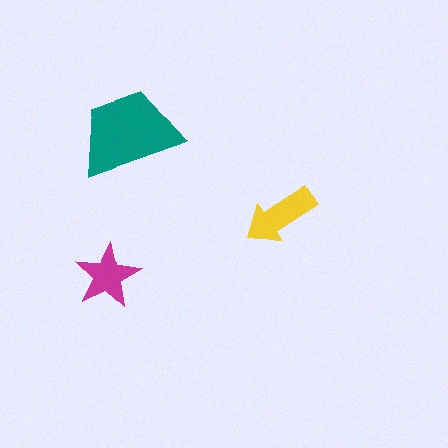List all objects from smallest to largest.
The magenta star, the yellow arrow, the teal trapezoid.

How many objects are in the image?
There are 3 objects in the image.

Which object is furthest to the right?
The yellow arrow is rightmost.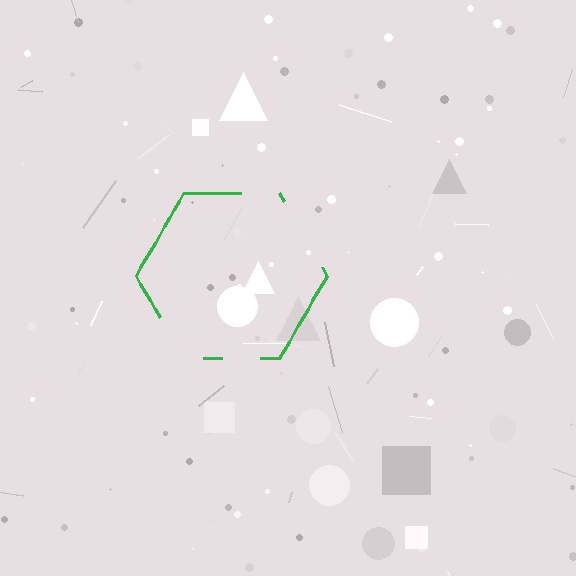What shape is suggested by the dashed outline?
The dashed outline suggests a hexagon.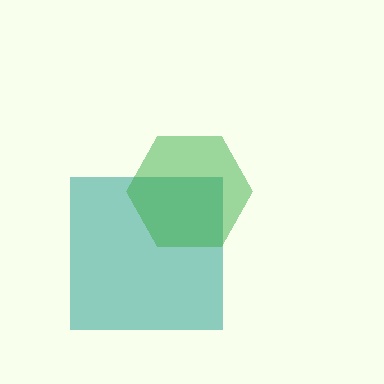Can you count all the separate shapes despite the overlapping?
Yes, there are 2 separate shapes.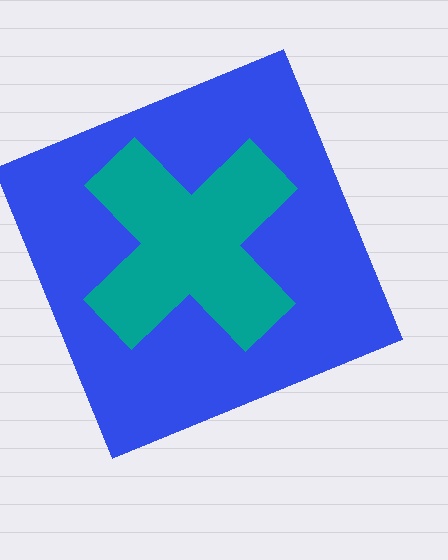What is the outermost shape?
The blue square.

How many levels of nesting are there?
2.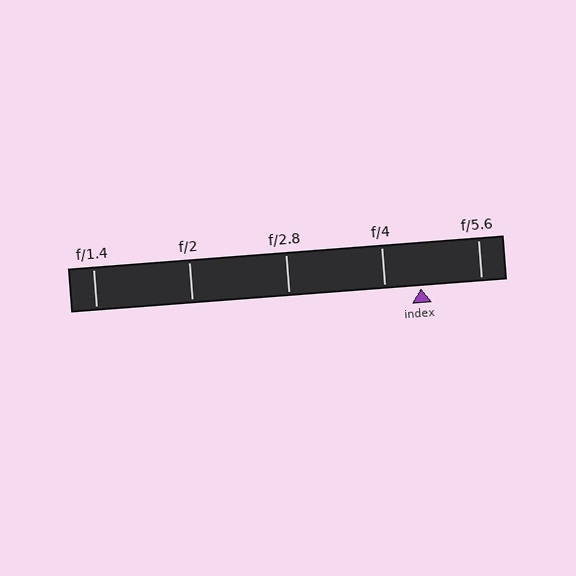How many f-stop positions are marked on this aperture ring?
There are 5 f-stop positions marked.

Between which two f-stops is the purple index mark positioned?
The index mark is between f/4 and f/5.6.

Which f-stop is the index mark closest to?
The index mark is closest to f/4.